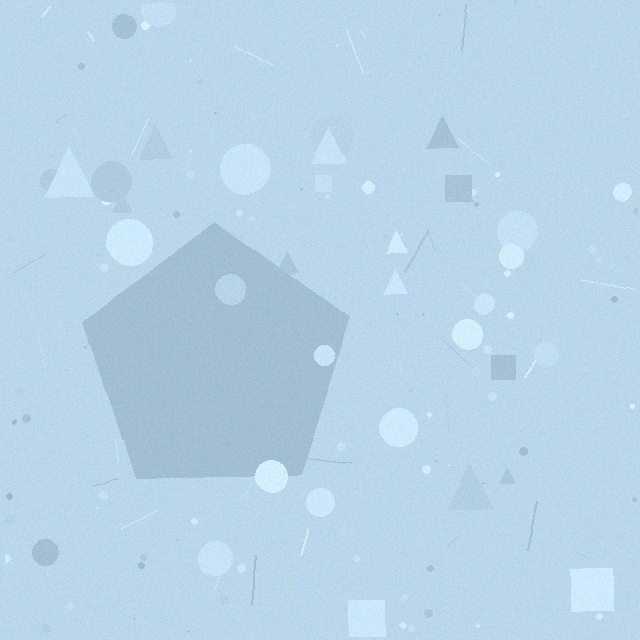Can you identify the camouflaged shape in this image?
The camouflaged shape is a pentagon.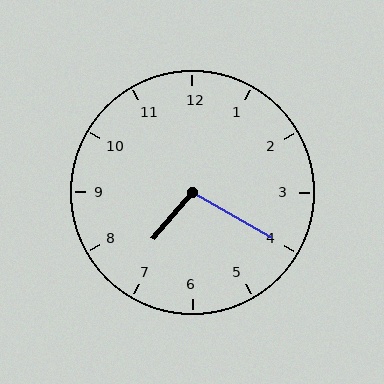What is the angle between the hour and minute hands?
Approximately 100 degrees.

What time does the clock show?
7:20.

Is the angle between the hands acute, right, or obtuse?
It is obtuse.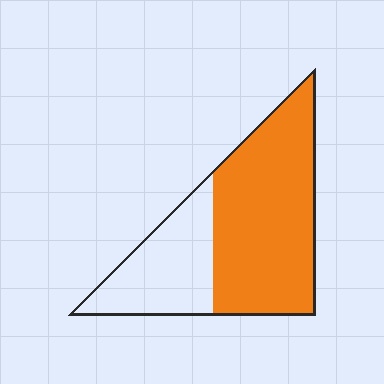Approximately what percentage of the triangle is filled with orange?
Approximately 65%.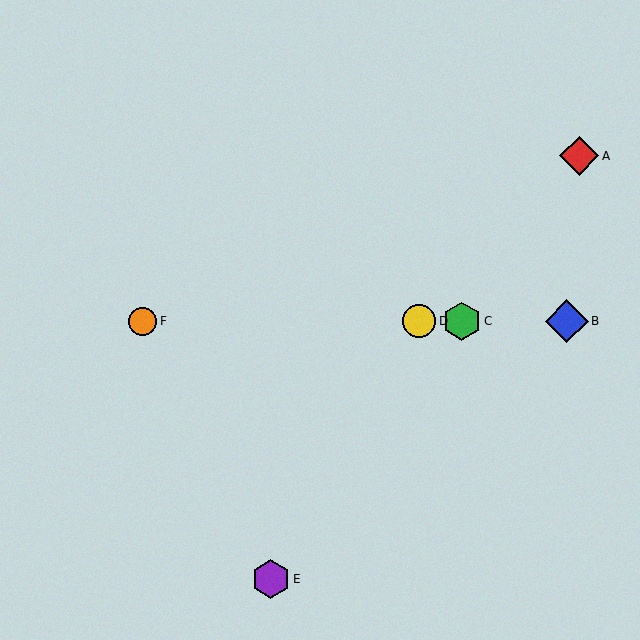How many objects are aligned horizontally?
4 objects (B, C, D, F) are aligned horizontally.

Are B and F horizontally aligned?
Yes, both are at y≈321.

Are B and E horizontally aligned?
No, B is at y≈321 and E is at y≈579.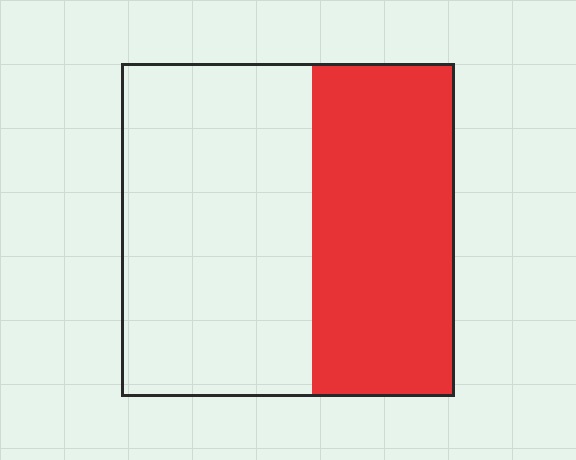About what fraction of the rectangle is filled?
About two fifths (2/5).